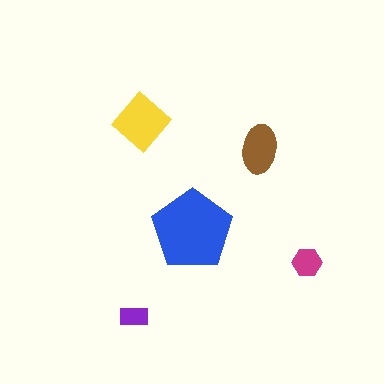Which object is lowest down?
The purple rectangle is bottommost.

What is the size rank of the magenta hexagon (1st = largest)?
4th.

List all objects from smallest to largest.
The purple rectangle, the magenta hexagon, the brown ellipse, the yellow diamond, the blue pentagon.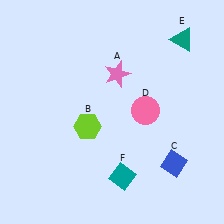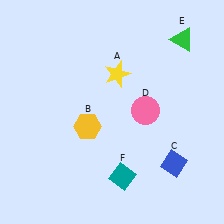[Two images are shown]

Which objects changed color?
A changed from pink to yellow. B changed from lime to yellow. E changed from teal to green.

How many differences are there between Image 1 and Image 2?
There are 3 differences between the two images.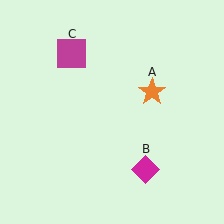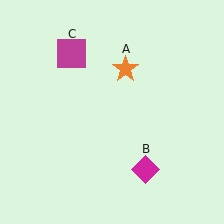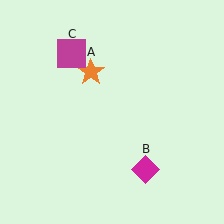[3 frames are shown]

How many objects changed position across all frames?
1 object changed position: orange star (object A).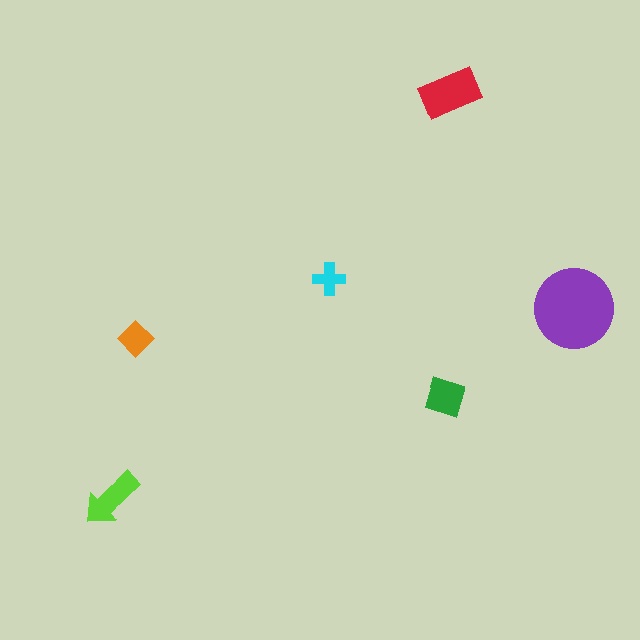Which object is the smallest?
The cyan cross.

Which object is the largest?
The purple circle.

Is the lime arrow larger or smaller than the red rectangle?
Smaller.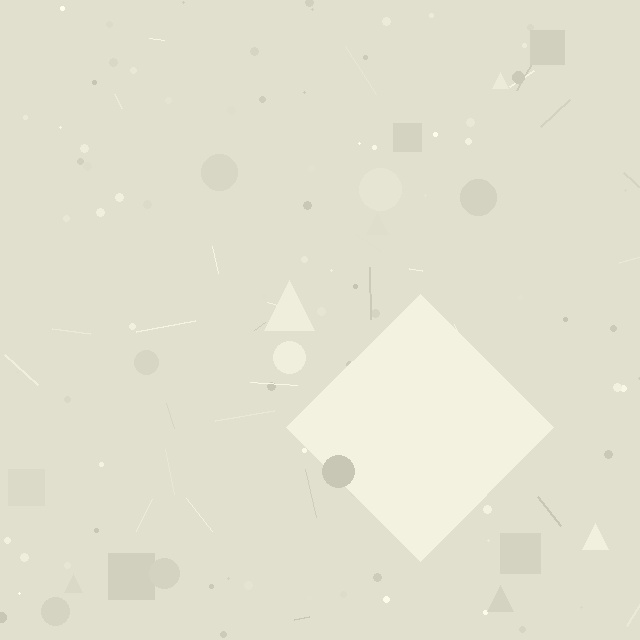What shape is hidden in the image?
A diamond is hidden in the image.